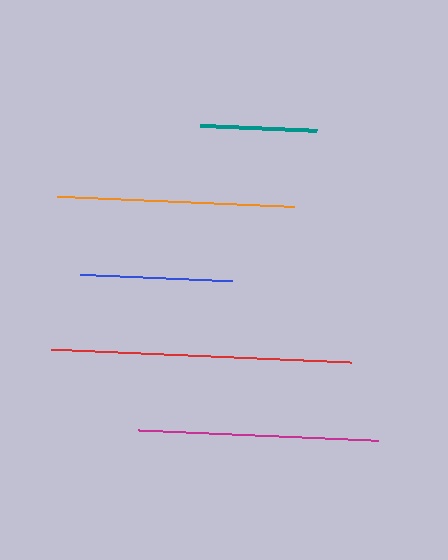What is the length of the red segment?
The red segment is approximately 300 pixels long.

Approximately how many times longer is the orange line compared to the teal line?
The orange line is approximately 2.0 times the length of the teal line.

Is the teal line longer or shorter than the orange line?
The orange line is longer than the teal line.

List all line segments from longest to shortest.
From longest to shortest: red, magenta, orange, blue, teal.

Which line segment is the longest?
The red line is the longest at approximately 300 pixels.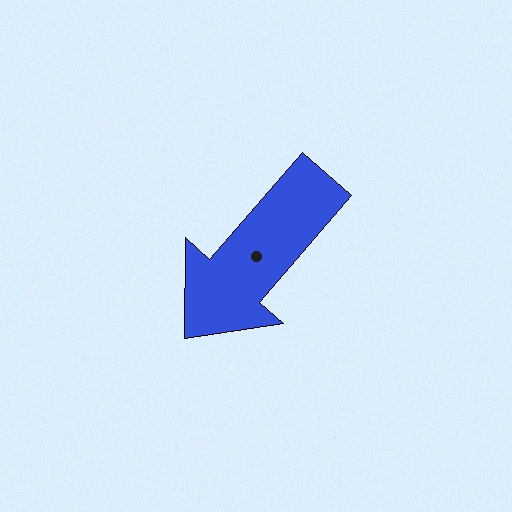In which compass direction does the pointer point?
Southwest.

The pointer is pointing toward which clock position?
Roughly 7 o'clock.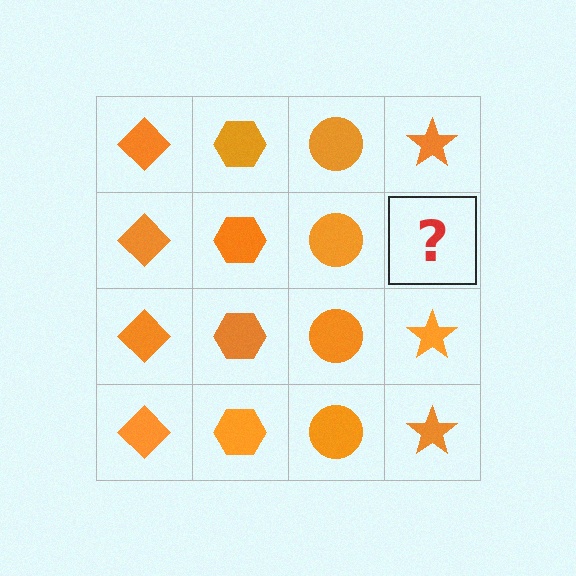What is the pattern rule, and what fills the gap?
The rule is that each column has a consistent shape. The gap should be filled with an orange star.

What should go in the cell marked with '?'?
The missing cell should contain an orange star.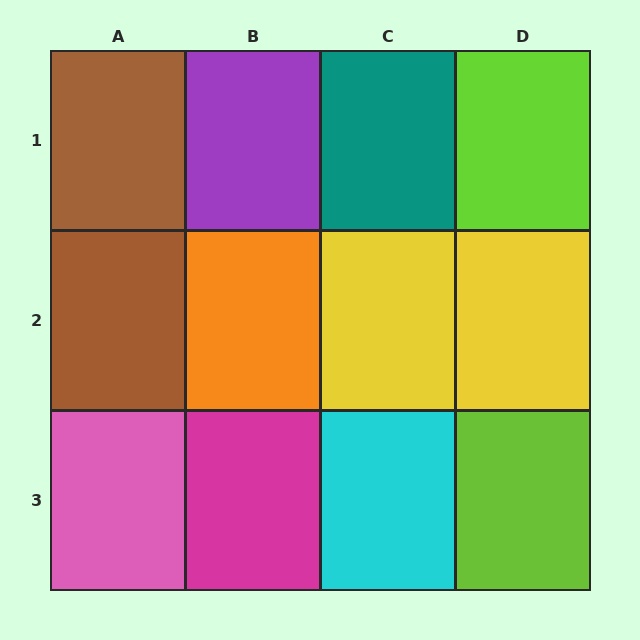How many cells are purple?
1 cell is purple.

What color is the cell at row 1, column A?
Brown.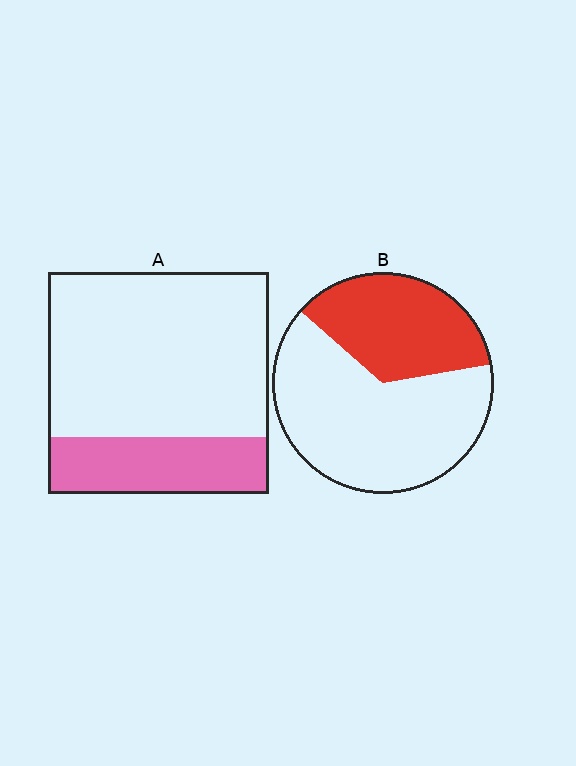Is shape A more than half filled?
No.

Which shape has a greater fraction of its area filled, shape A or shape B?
Shape B.